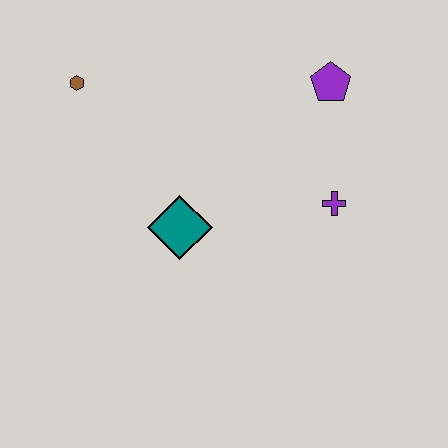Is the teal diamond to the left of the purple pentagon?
Yes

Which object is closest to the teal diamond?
The purple cross is closest to the teal diamond.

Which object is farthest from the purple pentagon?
The brown hexagon is farthest from the purple pentagon.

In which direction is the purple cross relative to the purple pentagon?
The purple cross is below the purple pentagon.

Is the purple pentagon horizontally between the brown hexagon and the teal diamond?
No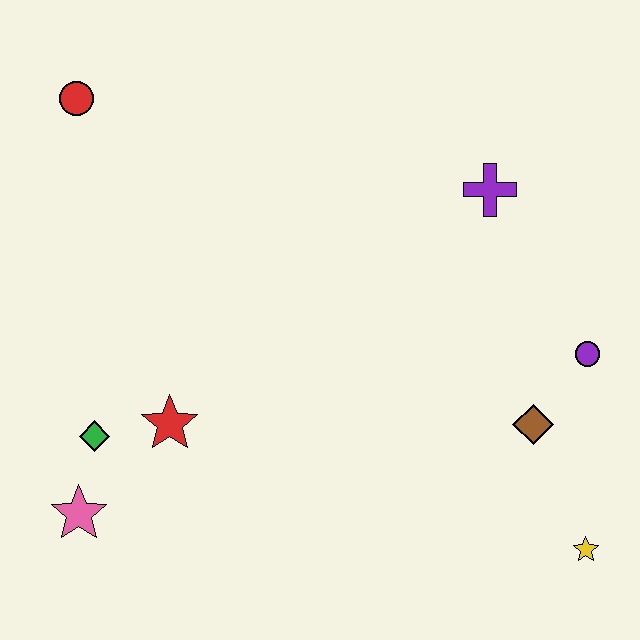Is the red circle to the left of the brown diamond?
Yes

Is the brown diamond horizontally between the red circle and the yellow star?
Yes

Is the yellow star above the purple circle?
No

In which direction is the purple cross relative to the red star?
The purple cross is to the right of the red star.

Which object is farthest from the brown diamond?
The red circle is farthest from the brown diamond.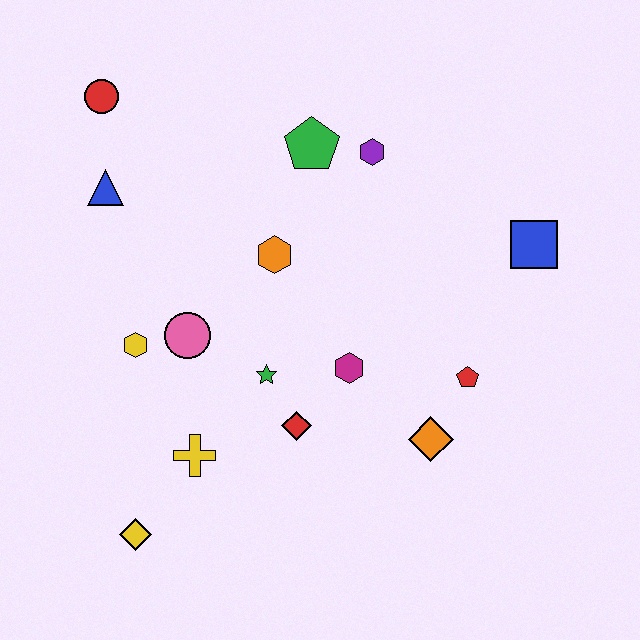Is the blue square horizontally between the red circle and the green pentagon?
No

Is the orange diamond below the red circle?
Yes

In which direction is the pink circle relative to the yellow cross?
The pink circle is above the yellow cross.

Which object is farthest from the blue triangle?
The blue square is farthest from the blue triangle.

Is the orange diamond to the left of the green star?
No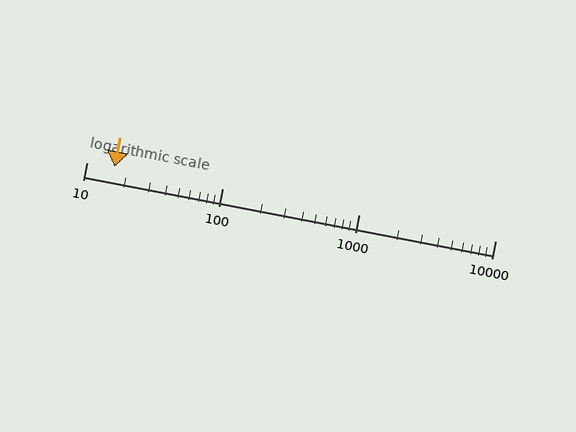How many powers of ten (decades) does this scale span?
The scale spans 3 decades, from 10 to 10000.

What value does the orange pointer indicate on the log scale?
The pointer indicates approximately 16.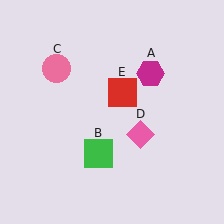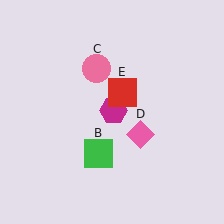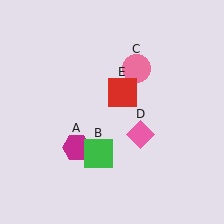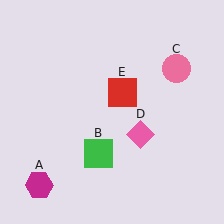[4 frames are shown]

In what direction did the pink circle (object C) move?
The pink circle (object C) moved right.